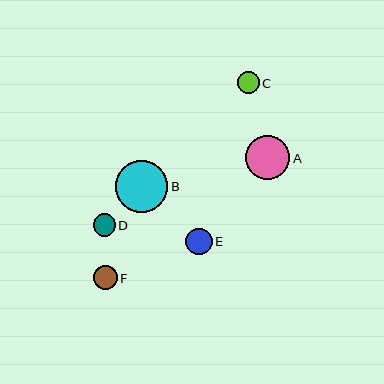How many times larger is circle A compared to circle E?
Circle A is approximately 1.7 times the size of circle E.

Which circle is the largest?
Circle B is the largest with a size of approximately 52 pixels.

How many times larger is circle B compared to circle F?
Circle B is approximately 2.1 times the size of circle F.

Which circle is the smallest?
Circle C is the smallest with a size of approximately 22 pixels.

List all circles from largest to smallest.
From largest to smallest: B, A, E, F, D, C.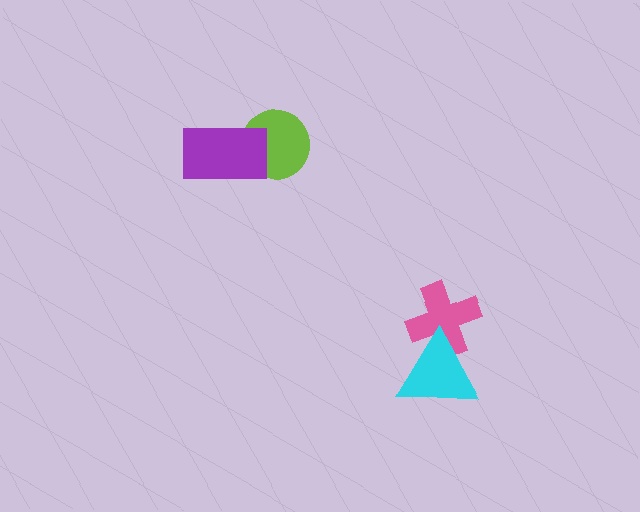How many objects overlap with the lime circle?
1 object overlaps with the lime circle.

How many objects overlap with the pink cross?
1 object overlaps with the pink cross.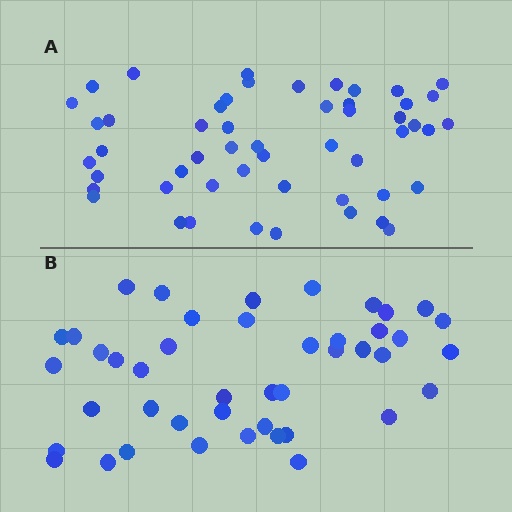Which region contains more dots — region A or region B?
Region A (the top region) has more dots.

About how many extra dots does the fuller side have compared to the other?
Region A has roughly 8 or so more dots than region B.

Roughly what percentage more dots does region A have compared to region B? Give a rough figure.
About 20% more.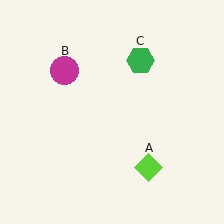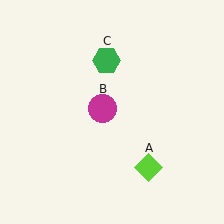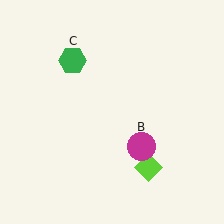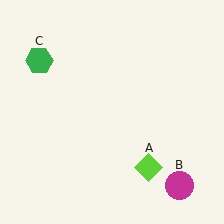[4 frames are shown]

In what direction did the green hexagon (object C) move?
The green hexagon (object C) moved left.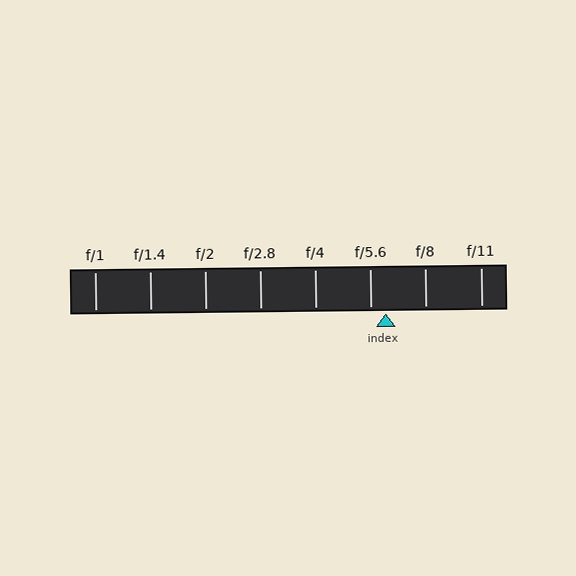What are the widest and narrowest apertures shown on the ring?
The widest aperture shown is f/1 and the narrowest is f/11.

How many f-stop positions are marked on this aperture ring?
There are 8 f-stop positions marked.